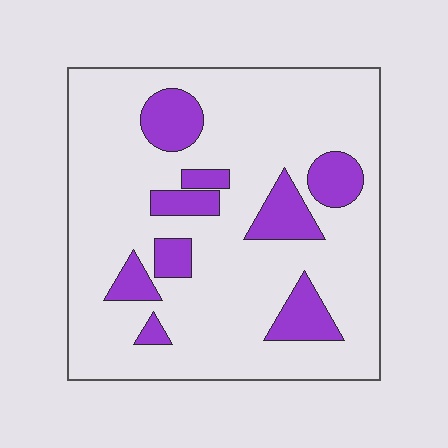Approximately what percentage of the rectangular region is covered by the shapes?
Approximately 20%.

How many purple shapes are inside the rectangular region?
9.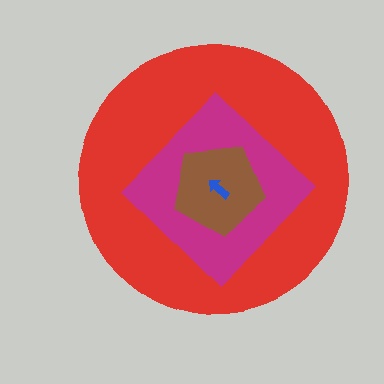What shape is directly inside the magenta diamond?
The brown pentagon.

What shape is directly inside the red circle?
The magenta diamond.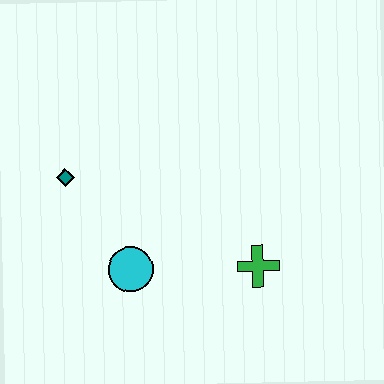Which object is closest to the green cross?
The cyan circle is closest to the green cross.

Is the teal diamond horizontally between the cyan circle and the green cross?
No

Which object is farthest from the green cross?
The teal diamond is farthest from the green cross.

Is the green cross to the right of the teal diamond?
Yes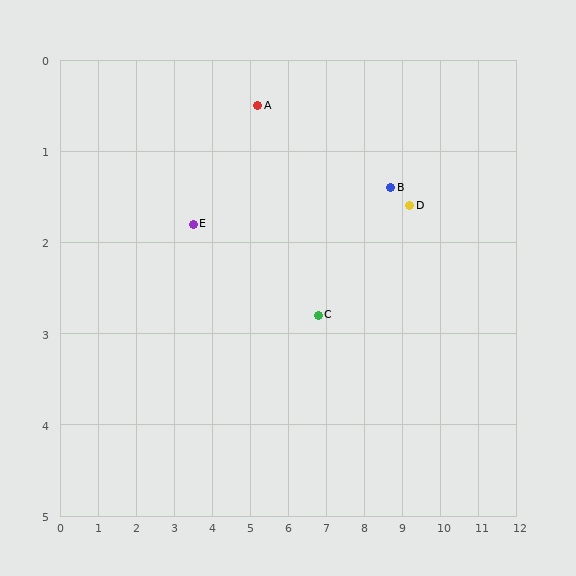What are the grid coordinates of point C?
Point C is at approximately (6.8, 2.8).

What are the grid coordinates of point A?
Point A is at approximately (5.2, 0.5).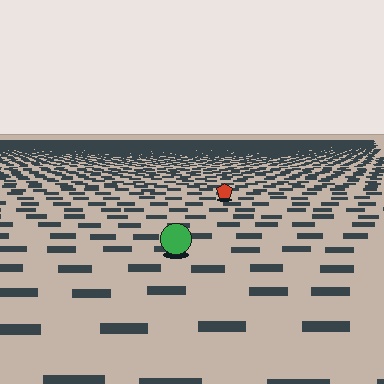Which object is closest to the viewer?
The green circle is closest. The texture marks near it are larger and more spread out.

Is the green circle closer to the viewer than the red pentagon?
Yes. The green circle is closer — you can tell from the texture gradient: the ground texture is coarser near it.